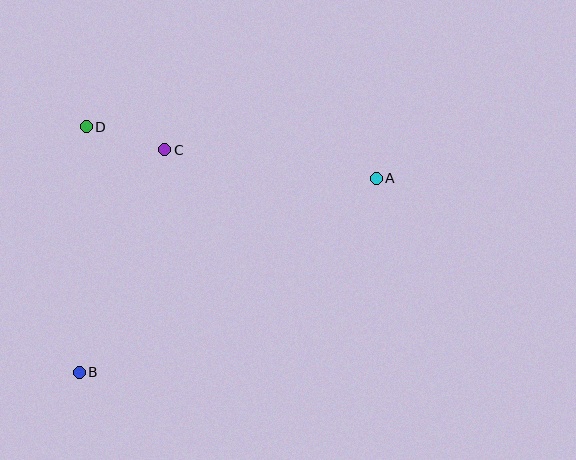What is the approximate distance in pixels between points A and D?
The distance between A and D is approximately 295 pixels.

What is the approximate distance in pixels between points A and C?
The distance between A and C is approximately 214 pixels.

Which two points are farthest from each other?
Points A and B are farthest from each other.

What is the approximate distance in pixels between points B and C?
The distance between B and C is approximately 238 pixels.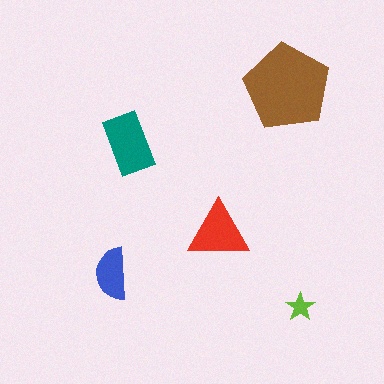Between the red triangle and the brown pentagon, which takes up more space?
The brown pentagon.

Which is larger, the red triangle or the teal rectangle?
The teal rectangle.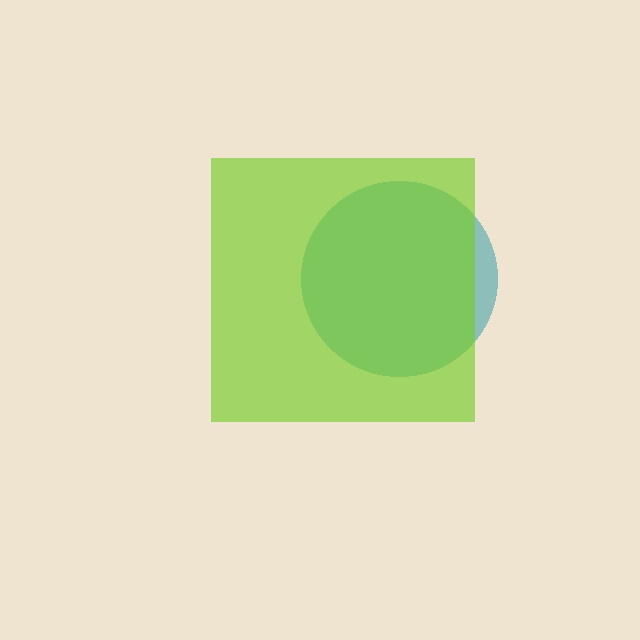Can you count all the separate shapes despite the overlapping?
Yes, there are 2 separate shapes.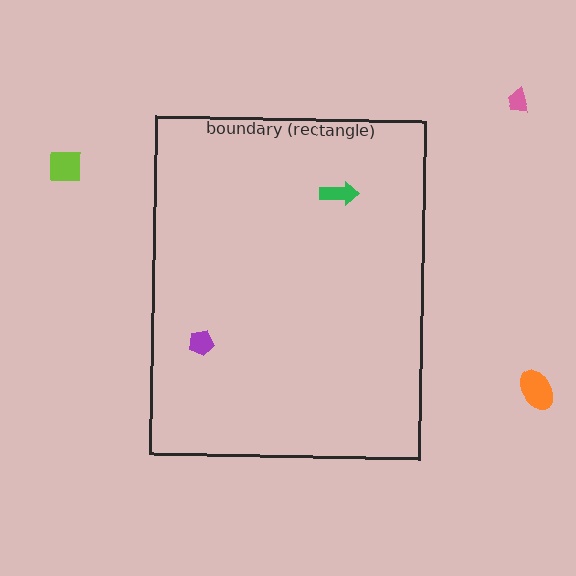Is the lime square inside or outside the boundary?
Outside.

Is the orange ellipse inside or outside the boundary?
Outside.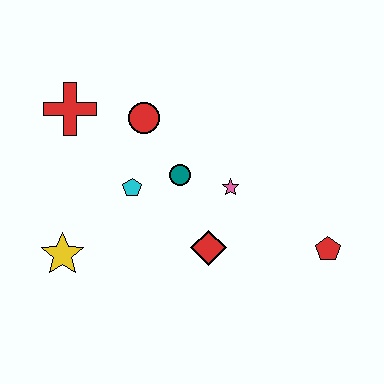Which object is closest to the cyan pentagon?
The teal circle is closest to the cyan pentagon.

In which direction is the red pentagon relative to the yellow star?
The red pentagon is to the right of the yellow star.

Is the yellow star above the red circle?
No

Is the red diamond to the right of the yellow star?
Yes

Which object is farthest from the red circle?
The red pentagon is farthest from the red circle.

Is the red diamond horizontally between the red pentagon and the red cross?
Yes